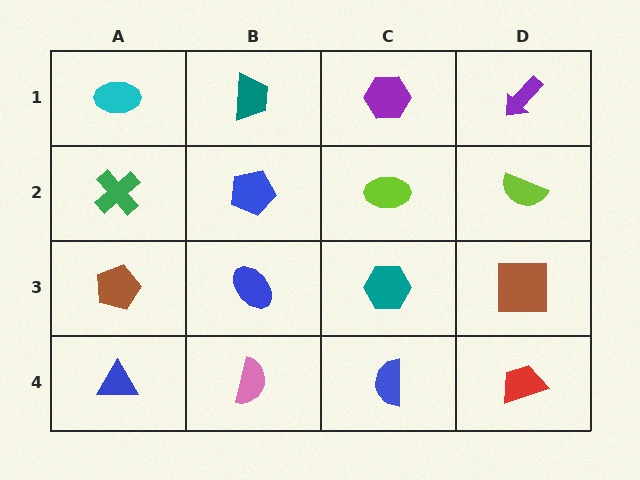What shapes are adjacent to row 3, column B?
A blue pentagon (row 2, column B), a pink semicircle (row 4, column B), a brown pentagon (row 3, column A), a teal hexagon (row 3, column C).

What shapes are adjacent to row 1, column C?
A lime ellipse (row 2, column C), a teal trapezoid (row 1, column B), a purple arrow (row 1, column D).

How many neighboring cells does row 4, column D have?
2.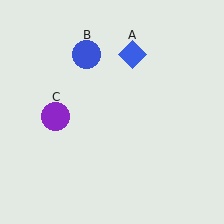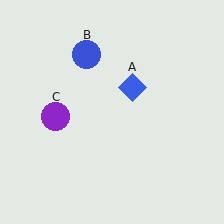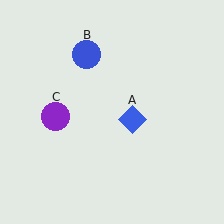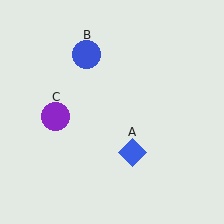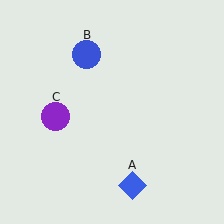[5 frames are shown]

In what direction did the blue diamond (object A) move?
The blue diamond (object A) moved down.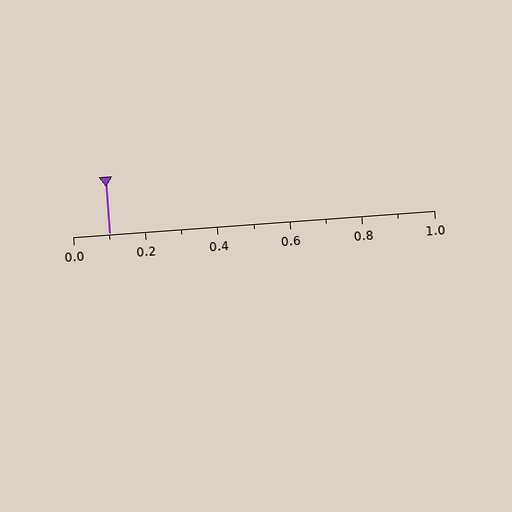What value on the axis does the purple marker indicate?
The marker indicates approximately 0.1.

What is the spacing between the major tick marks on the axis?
The major ticks are spaced 0.2 apart.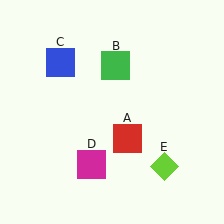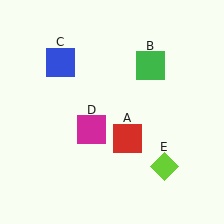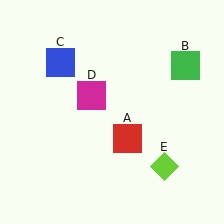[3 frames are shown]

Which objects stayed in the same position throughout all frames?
Red square (object A) and blue square (object C) and lime diamond (object E) remained stationary.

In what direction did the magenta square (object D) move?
The magenta square (object D) moved up.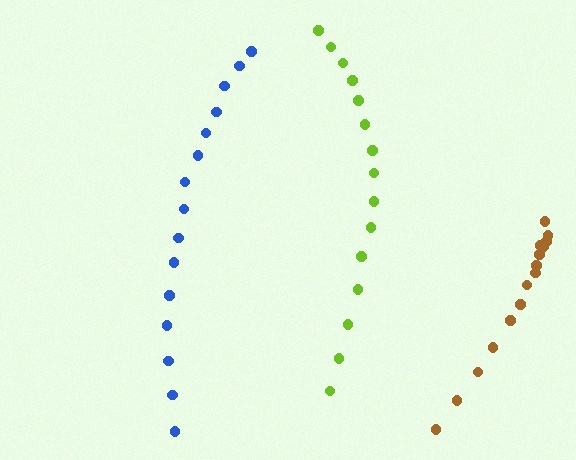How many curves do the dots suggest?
There are 3 distinct paths.